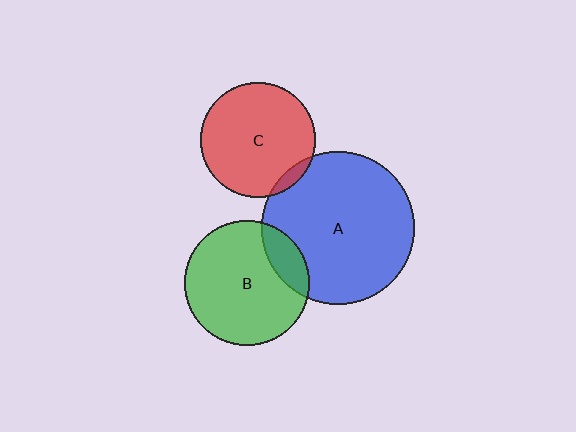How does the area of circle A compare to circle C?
Approximately 1.8 times.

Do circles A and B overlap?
Yes.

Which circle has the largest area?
Circle A (blue).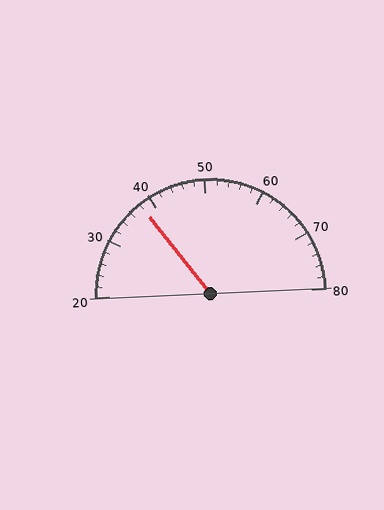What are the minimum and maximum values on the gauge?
The gauge ranges from 20 to 80.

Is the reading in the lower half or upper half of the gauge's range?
The reading is in the lower half of the range (20 to 80).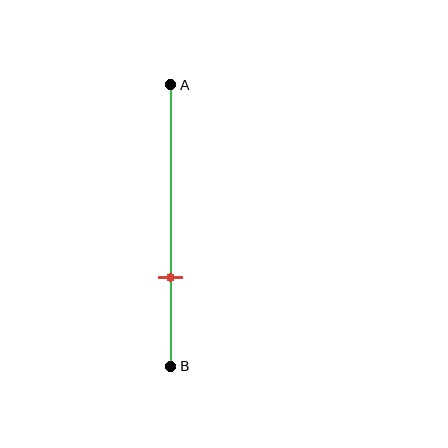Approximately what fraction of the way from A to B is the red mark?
The red mark is approximately 70% of the way from A to B.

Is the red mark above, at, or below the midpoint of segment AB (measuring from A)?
The red mark is below the midpoint of segment AB.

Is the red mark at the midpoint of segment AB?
No, the mark is at about 70% from A, not at the 50% midpoint.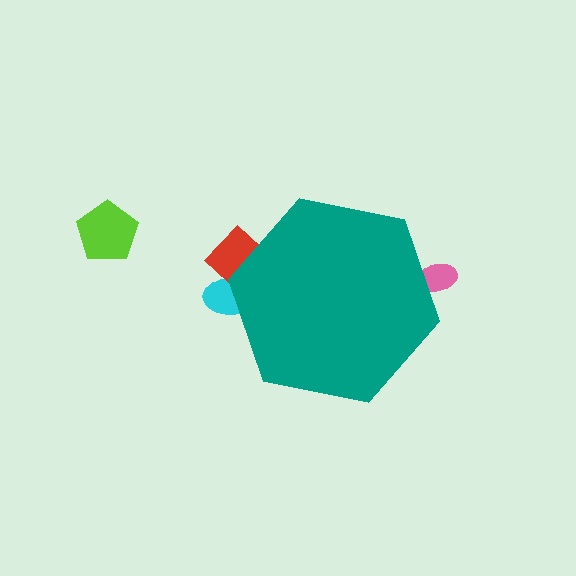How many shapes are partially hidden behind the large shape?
3 shapes are partially hidden.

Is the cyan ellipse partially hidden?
Yes, the cyan ellipse is partially hidden behind the teal hexagon.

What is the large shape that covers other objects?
A teal hexagon.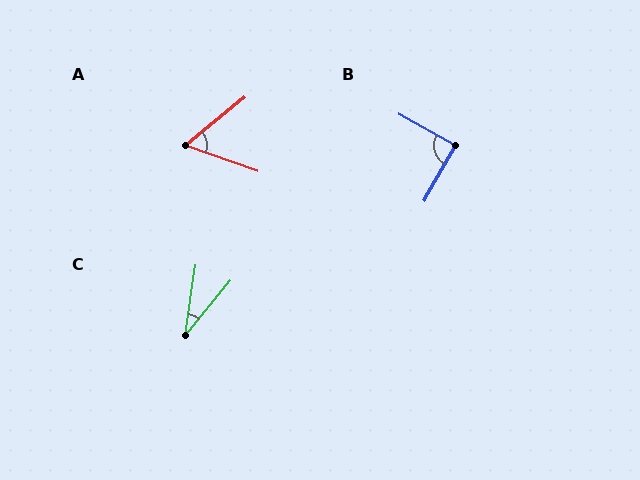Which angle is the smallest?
C, at approximately 30 degrees.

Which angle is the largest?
B, at approximately 89 degrees.